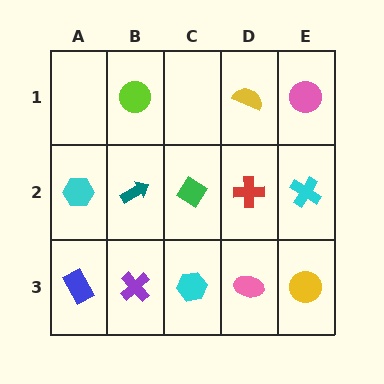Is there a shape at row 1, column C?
No, that cell is empty.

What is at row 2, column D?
A red cross.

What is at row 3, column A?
A blue rectangle.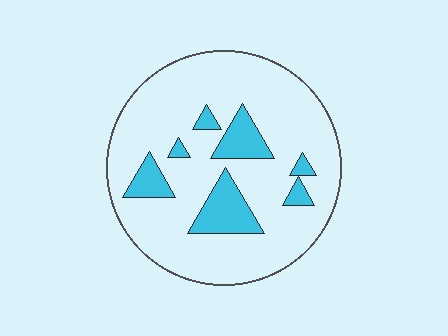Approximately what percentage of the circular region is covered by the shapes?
Approximately 15%.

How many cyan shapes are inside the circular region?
7.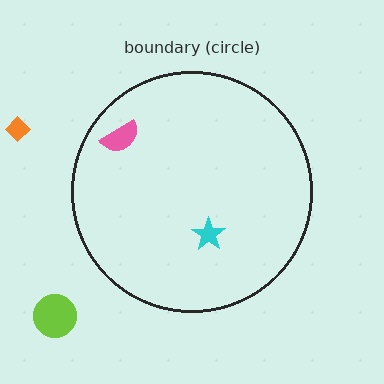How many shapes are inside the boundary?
2 inside, 2 outside.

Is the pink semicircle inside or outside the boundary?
Inside.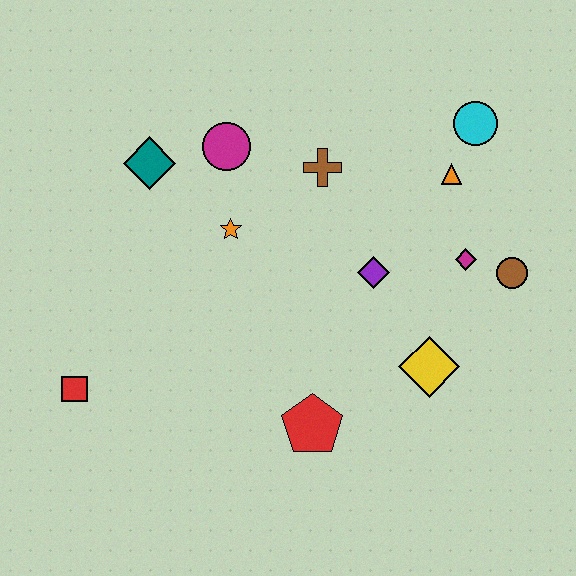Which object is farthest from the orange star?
The brown circle is farthest from the orange star.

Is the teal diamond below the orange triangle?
No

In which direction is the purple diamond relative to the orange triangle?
The purple diamond is below the orange triangle.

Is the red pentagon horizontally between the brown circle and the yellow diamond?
No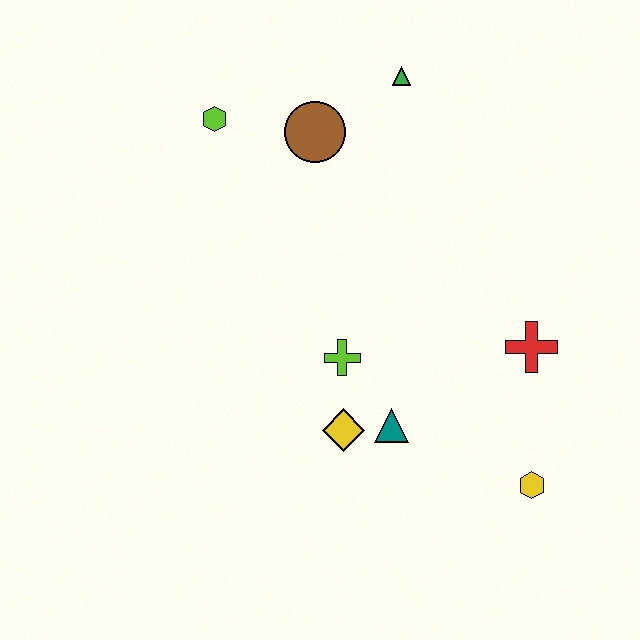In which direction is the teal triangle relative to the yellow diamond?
The teal triangle is to the right of the yellow diamond.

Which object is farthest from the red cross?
The lime hexagon is farthest from the red cross.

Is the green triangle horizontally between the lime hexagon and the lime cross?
No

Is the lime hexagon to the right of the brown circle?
No